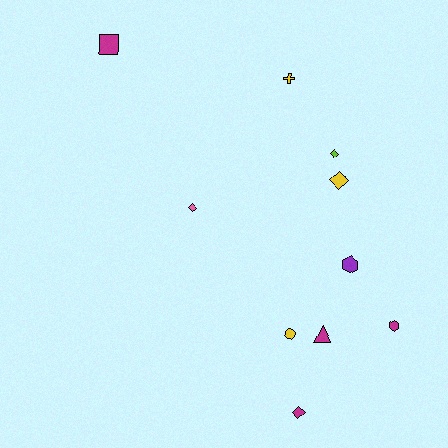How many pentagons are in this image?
There are no pentagons.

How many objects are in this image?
There are 10 objects.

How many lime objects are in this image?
There is 1 lime object.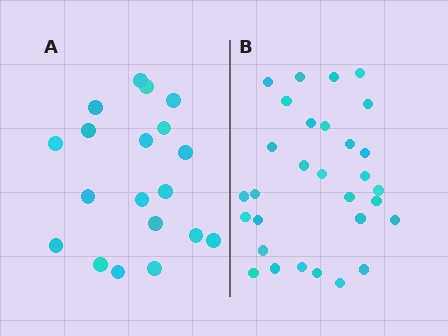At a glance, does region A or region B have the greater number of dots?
Region B (the right region) has more dots.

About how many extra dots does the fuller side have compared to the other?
Region B has roughly 12 or so more dots than region A.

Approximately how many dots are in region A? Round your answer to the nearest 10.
About 20 dots. (The exact count is 19, which rounds to 20.)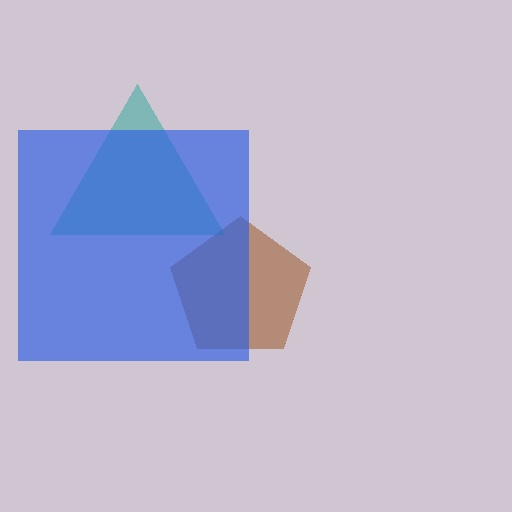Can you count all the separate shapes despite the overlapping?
Yes, there are 3 separate shapes.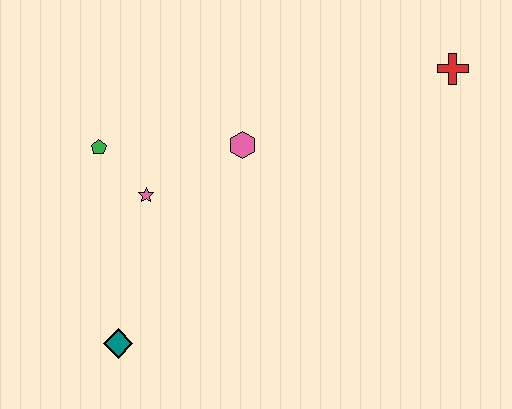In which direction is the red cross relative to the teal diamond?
The red cross is to the right of the teal diamond.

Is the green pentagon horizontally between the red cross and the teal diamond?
No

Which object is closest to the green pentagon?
The pink star is closest to the green pentagon.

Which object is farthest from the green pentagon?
The red cross is farthest from the green pentagon.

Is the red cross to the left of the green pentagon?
No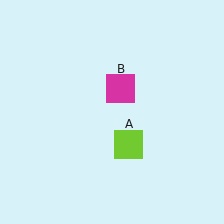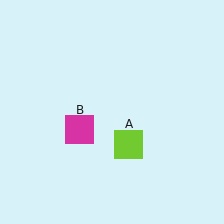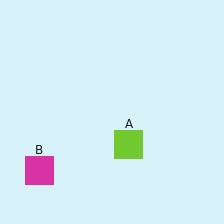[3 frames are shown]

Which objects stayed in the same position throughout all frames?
Lime square (object A) remained stationary.